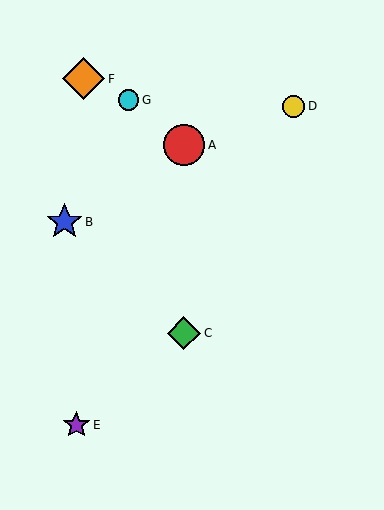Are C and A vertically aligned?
Yes, both are at x≈184.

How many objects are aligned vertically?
2 objects (A, C) are aligned vertically.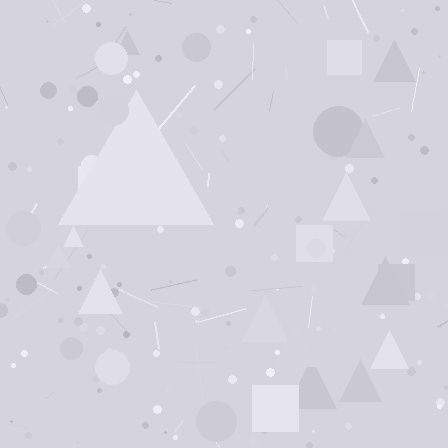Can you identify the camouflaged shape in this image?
The camouflaged shape is a triangle.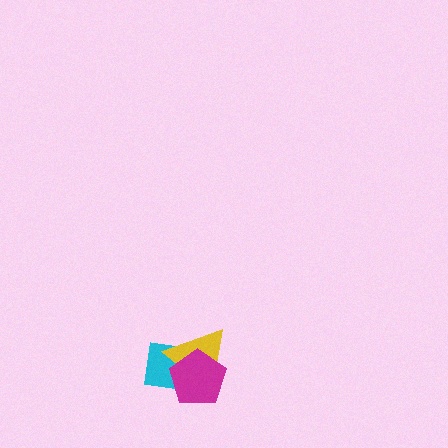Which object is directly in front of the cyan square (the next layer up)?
The yellow triangle is directly in front of the cyan square.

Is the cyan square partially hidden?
Yes, it is partially covered by another shape.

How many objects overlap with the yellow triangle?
2 objects overlap with the yellow triangle.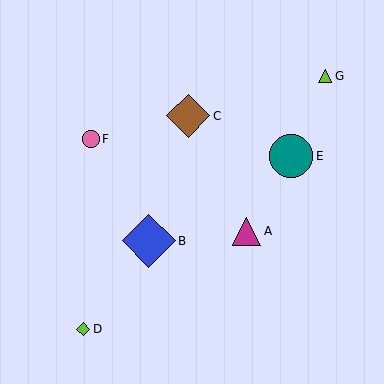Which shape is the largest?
The blue diamond (labeled B) is the largest.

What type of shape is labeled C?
Shape C is a brown diamond.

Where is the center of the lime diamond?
The center of the lime diamond is at (83, 329).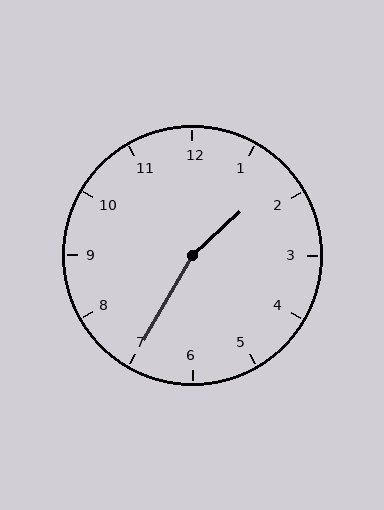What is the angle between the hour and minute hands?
Approximately 162 degrees.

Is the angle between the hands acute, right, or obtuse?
It is obtuse.